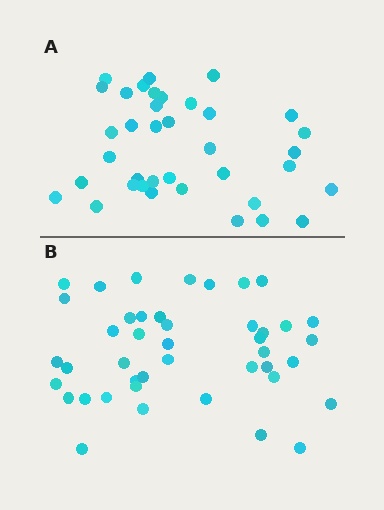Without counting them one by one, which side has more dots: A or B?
Region B (the bottom region) has more dots.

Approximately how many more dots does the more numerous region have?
Region B has about 6 more dots than region A.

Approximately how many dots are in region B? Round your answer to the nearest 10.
About 40 dots. (The exact count is 43, which rounds to 40.)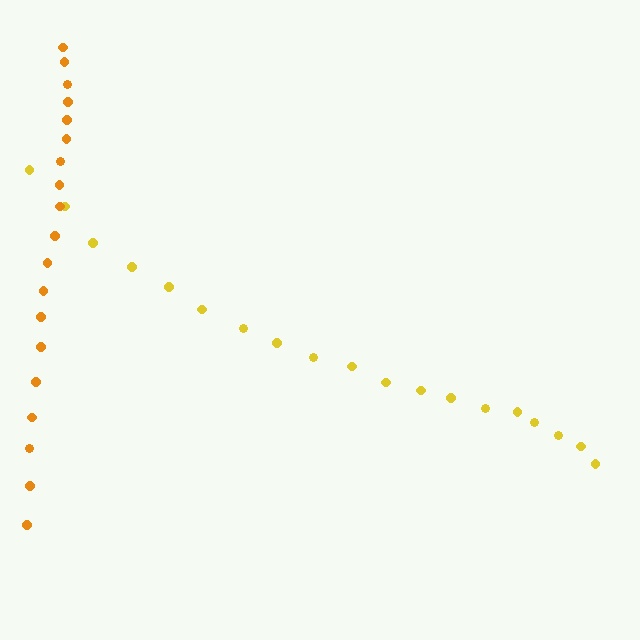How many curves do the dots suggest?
There are 2 distinct paths.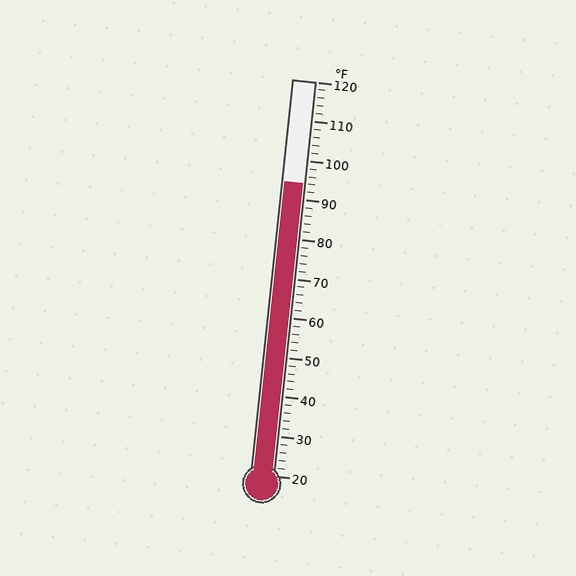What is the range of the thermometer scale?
The thermometer scale ranges from 20°F to 120°F.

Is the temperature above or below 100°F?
The temperature is below 100°F.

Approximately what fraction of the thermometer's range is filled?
The thermometer is filled to approximately 75% of its range.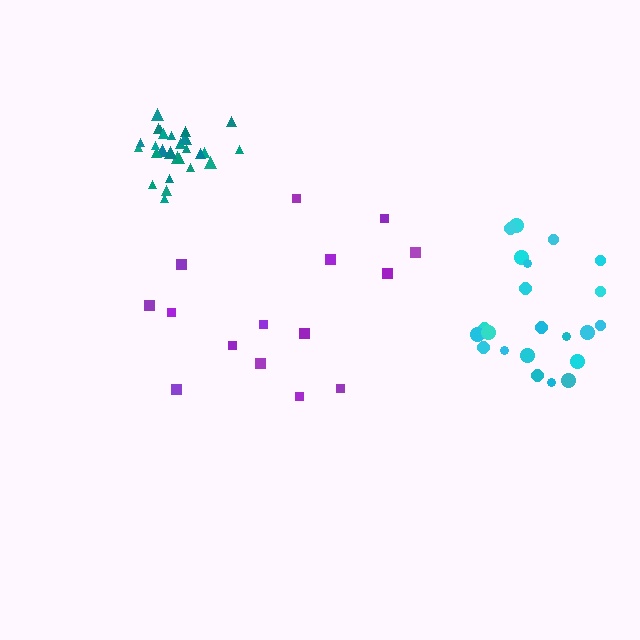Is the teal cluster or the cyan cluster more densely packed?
Teal.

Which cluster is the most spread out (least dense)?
Purple.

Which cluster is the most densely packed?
Teal.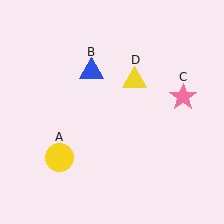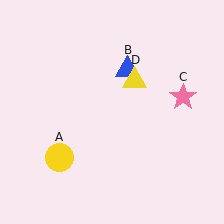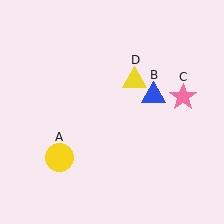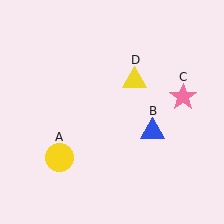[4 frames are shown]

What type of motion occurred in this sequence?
The blue triangle (object B) rotated clockwise around the center of the scene.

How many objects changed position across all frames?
1 object changed position: blue triangle (object B).